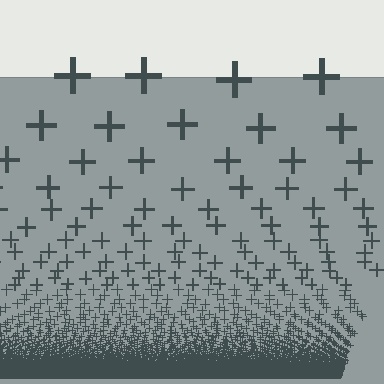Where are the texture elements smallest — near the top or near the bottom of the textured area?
Near the bottom.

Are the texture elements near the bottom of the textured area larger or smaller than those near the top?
Smaller. The gradient is inverted — elements near the bottom are smaller and denser.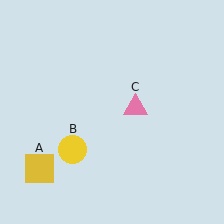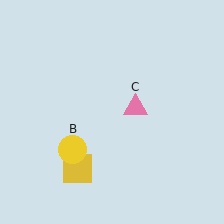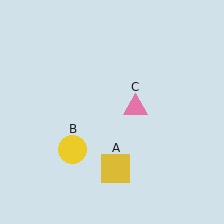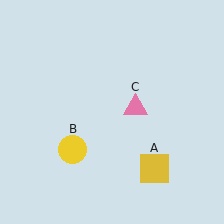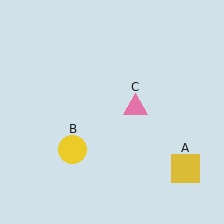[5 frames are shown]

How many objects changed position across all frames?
1 object changed position: yellow square (object A).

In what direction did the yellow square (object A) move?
The yellow square (object A) moved right.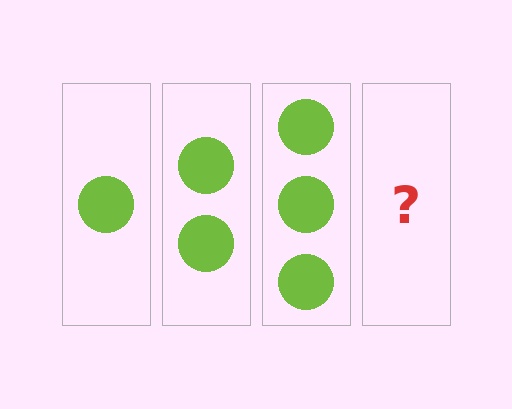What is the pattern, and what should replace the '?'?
The pattern is that each step adds one more circle. The '?' should be 4 circles.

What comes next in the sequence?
The next element should be 4 circles.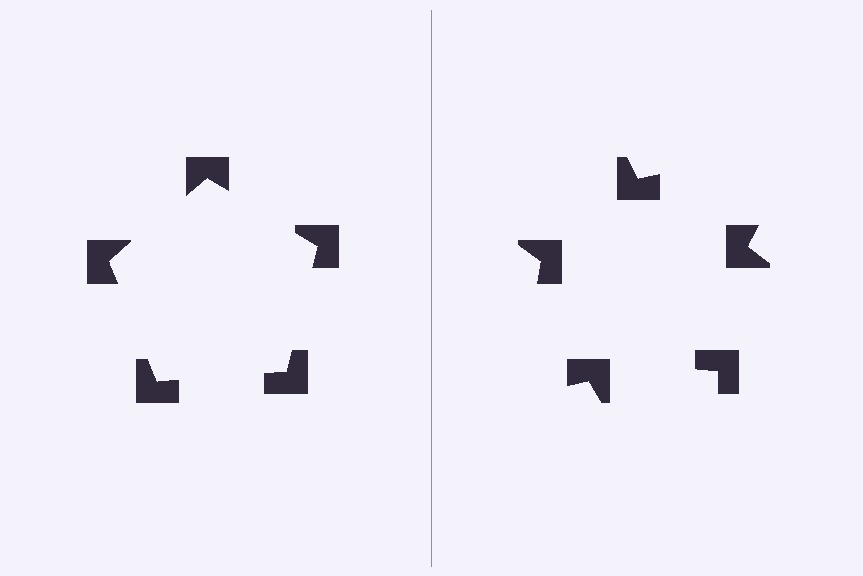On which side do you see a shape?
An illusory pentagon appears on the left side. On the right side the wedge cuts are rotated, so no coherent shape forms.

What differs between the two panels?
The notched squares are positioned identically on both sides; only the wedge orientations differ. On the left they align to a pentagon; on the right they are misaligned.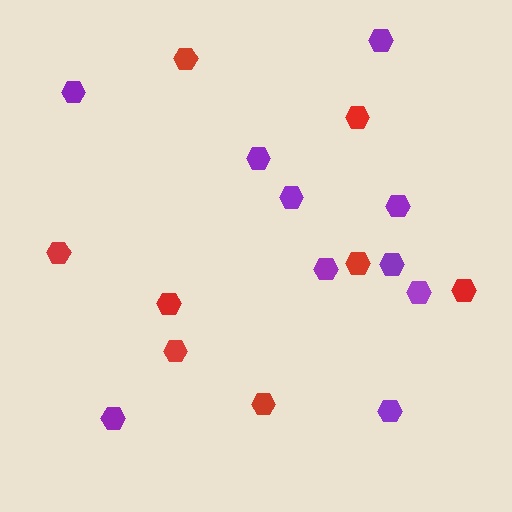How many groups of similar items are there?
There are 2 groups: one group of red hexagons (8) and one group of purple hexagons (10).